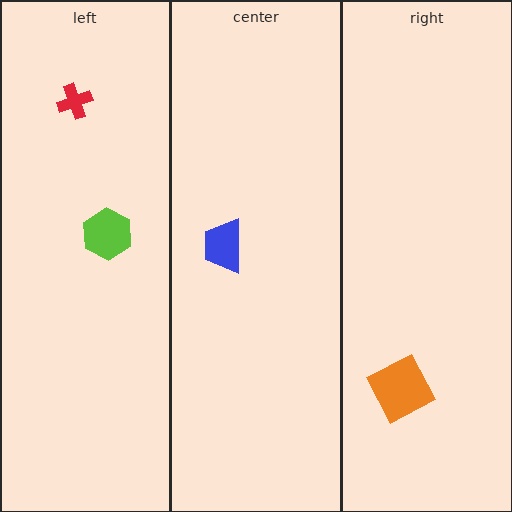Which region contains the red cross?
The left region.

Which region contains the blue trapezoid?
The center region.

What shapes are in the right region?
The orange square.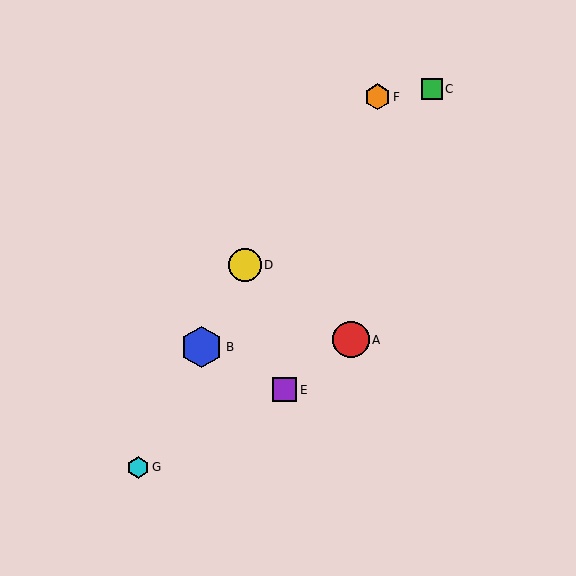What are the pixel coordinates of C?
Object C is at (432, 89).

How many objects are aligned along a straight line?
3 objects (B, D, G) are aligned along a straight line.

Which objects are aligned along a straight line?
Objects B, D, G are aligned along a straight line.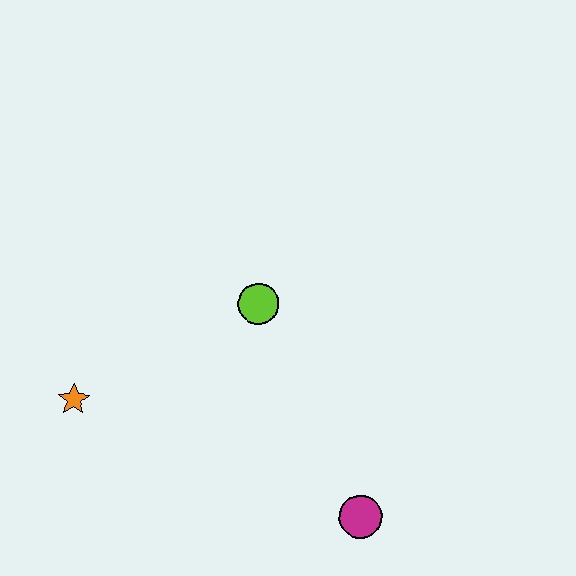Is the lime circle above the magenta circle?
Yes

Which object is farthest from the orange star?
The magenta circle is farthest from the orange star.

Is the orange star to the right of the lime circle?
No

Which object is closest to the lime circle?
The orange star is closest to the lime circle.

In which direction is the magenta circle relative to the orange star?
The magenta circle is to the right of the orange star.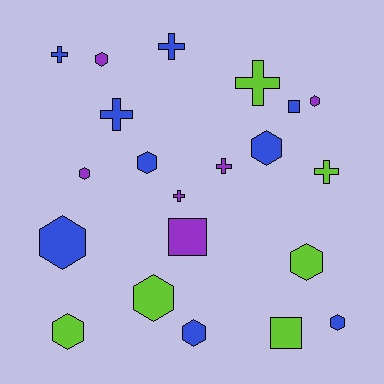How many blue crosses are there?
There are 3 blue crosses.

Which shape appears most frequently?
Hexagon, with 11 objects.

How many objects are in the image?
There are 21 objects.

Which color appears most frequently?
Blue, with 9 objects.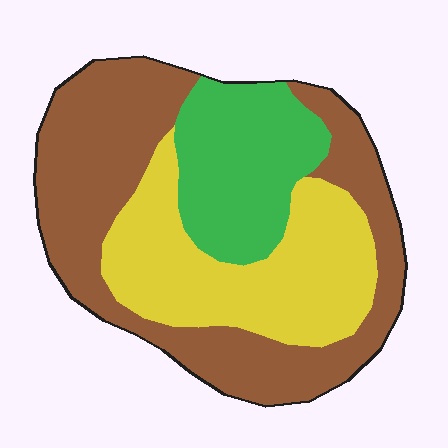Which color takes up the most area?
Brown, at roughly 45%.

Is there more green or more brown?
Brown.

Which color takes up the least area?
Green, at roughly 20%.